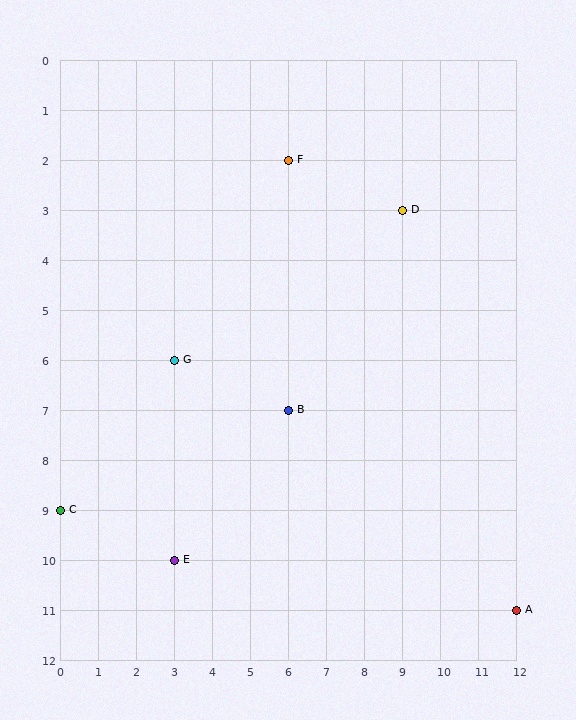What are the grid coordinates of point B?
Point B is at grid coordinates (6, 7).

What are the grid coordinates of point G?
Point G is at grid coordinates (3, 6).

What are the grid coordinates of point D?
Point D is at grid coordinates (9, 3).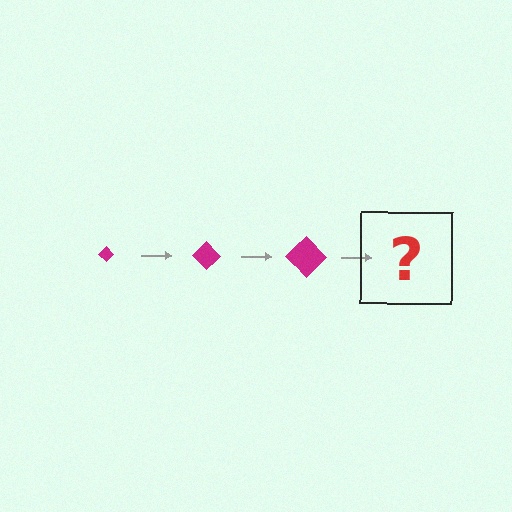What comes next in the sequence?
The next element should be a magenta diamond, larger than the previous one.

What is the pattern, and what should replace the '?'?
The pattern is that the diamond gets progressively larger each step. The '?' should be a magenta diamond, larger than the previous one.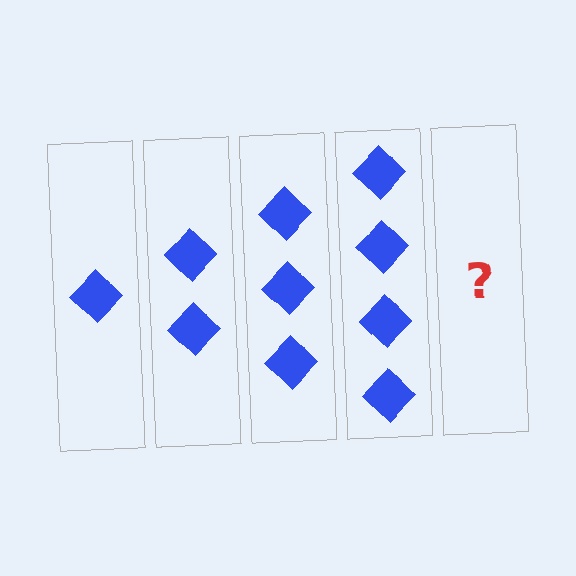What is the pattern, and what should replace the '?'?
The pattern is that each step adds one more diamond. The '?' should be 5 diamonds.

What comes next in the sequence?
The next element should be 5 diamonds.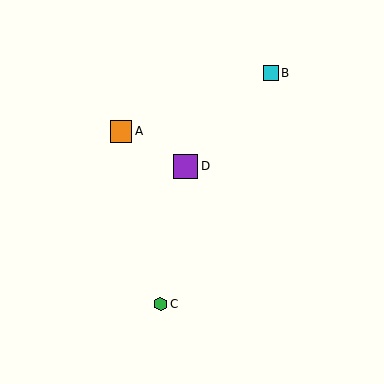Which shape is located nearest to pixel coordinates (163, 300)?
The green hexagon (labeled C) at (160, 304) is nearest to that location.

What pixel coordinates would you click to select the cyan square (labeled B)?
Click at (271, 73) to select the cyan square B.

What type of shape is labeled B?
Shape B is a cyan square.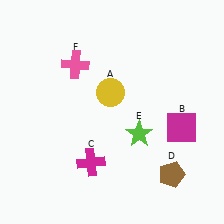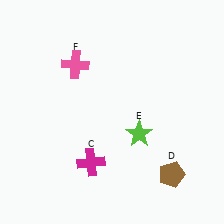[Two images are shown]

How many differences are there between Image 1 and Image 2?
There are 2 differences between the two images.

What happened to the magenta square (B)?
The magenta square (B) was removed in Image 2. It was in the bottom-right area of Image 1.